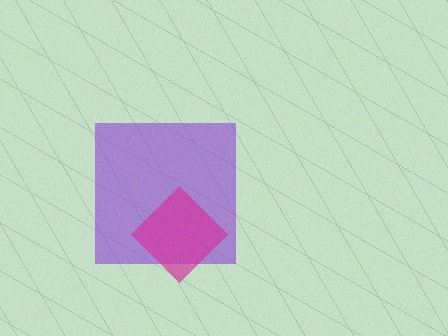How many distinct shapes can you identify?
There are 2 distinct shapes: a purple square, a magenta diamond.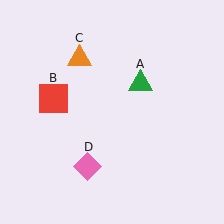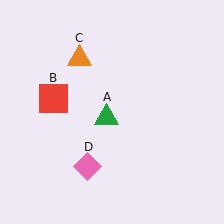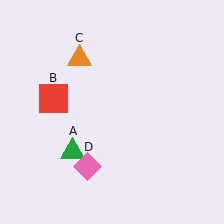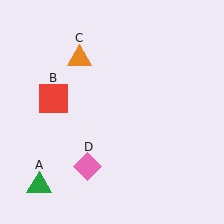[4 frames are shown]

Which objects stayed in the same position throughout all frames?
Red square (object B) and orange triangle (object C) and pink diamond (object D) remained stationary.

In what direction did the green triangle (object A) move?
The green triangle (object A) moved down and to the left.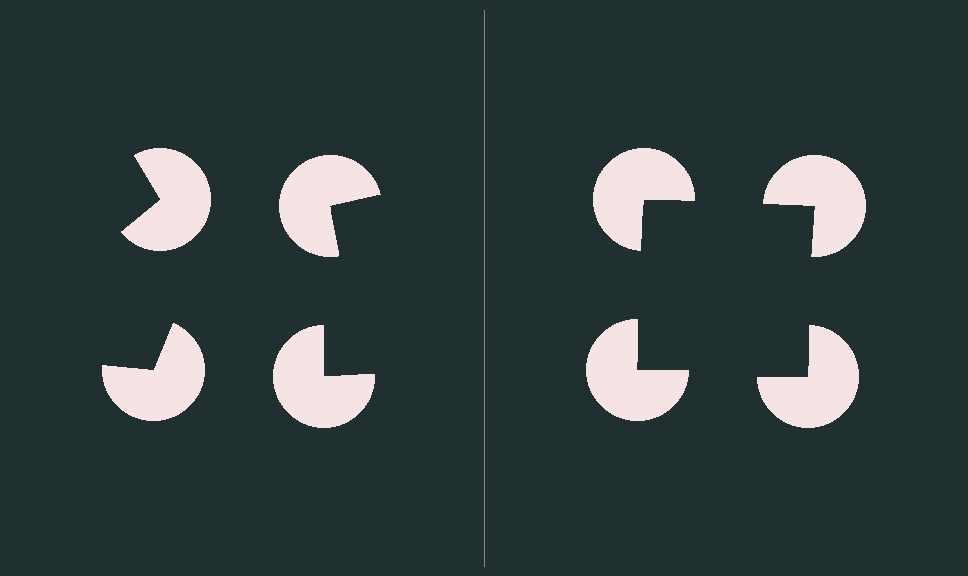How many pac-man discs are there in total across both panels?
8 — 4 on each side.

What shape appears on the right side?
An illusory square.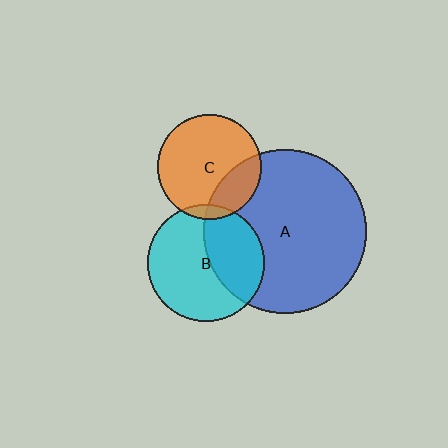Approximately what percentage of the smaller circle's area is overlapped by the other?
Approximately 40%.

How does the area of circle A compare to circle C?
Approximately 2.4 times.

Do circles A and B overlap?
Yes.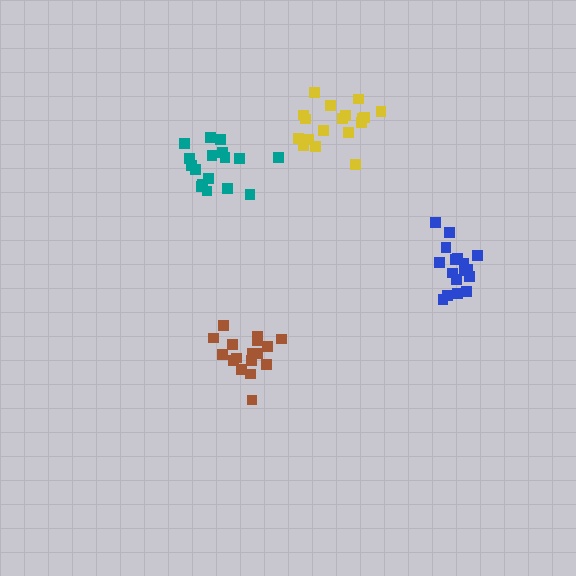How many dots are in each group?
Group 1: 17 dots, Group 2: 17 dots, Group 3: 18 dots, Group 4: 17 dots (69 total).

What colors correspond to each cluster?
The clusters are colored: blue, teal, yellow, brown.